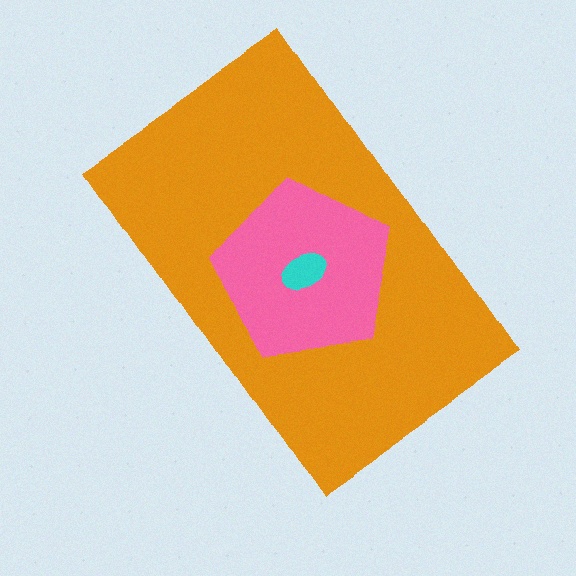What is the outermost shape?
The orange rectangle.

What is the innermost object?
The cyan ellipse.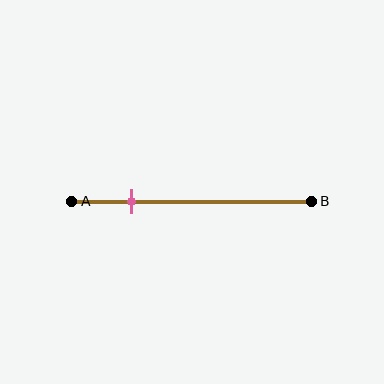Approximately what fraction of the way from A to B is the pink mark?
The pink mark is approximately 25% of the way from A to B.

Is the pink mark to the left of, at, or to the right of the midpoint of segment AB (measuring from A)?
The pink mark is to the left of the midpoint of segment AB.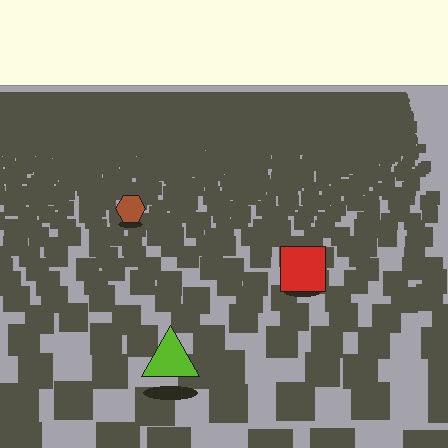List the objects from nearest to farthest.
From nearest to farthest: the lime triangle, the red square, the brown hexagon.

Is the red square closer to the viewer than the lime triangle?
No. The lime triangle is closer — you can tell from the texture gradient: the ground texture is coarser near it.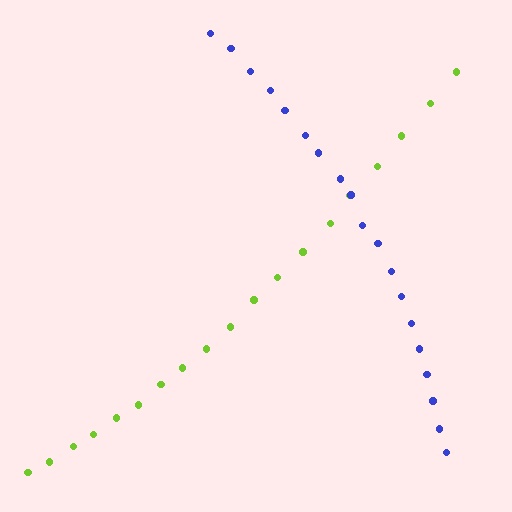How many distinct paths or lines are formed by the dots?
There are 2 distinct paths.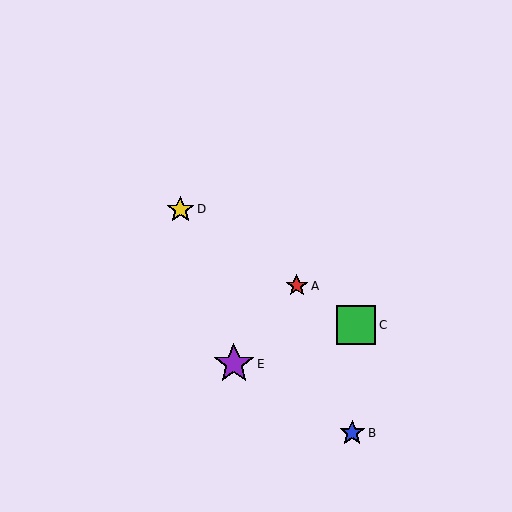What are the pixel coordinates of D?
Object D is at (180, 210).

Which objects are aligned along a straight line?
Objects A, C, D are aligned along a straight line.